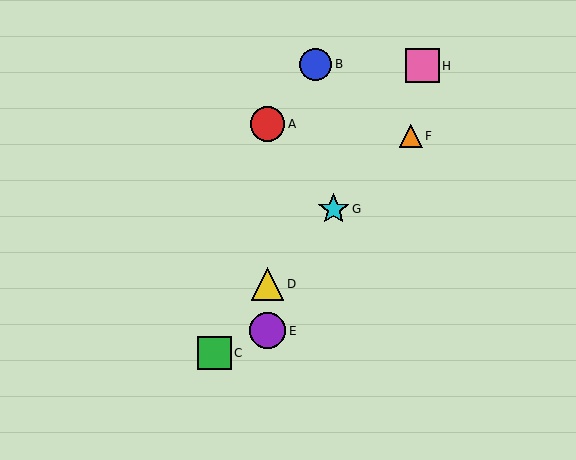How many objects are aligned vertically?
3 objects (A, D, E) are aligned vertically.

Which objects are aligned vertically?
Objects A, D, E are aligned vertically.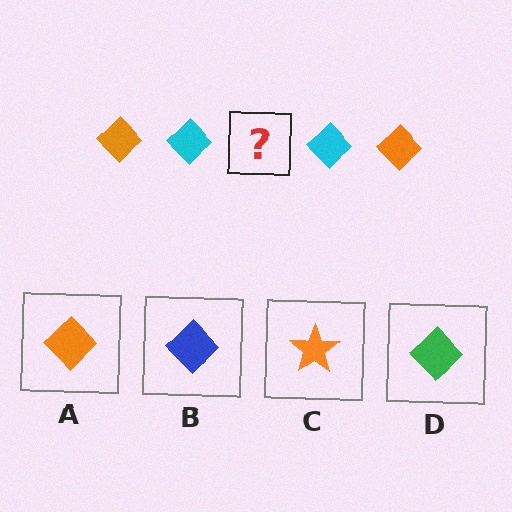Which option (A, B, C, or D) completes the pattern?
A.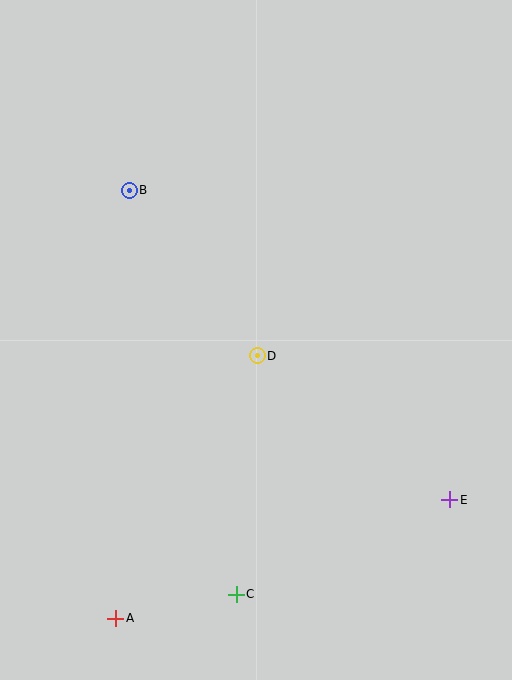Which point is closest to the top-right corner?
Point B is closest to the top-right corner.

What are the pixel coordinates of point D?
Point D is at (257, 356).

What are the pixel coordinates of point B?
Point B is at (129, 190).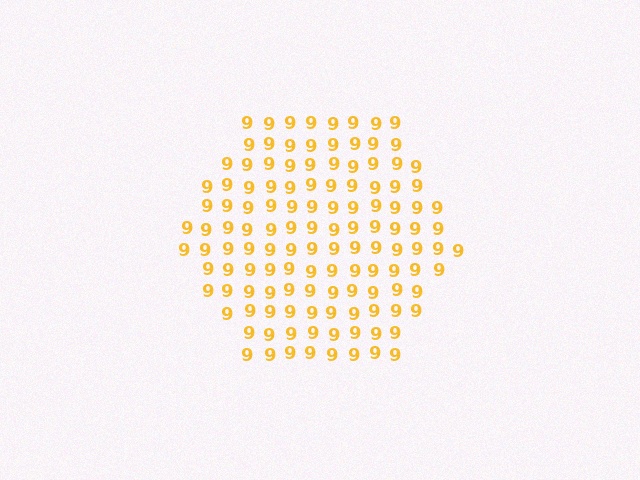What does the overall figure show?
The overall figure shows a hexagon.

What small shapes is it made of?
It is made of small digit 9's.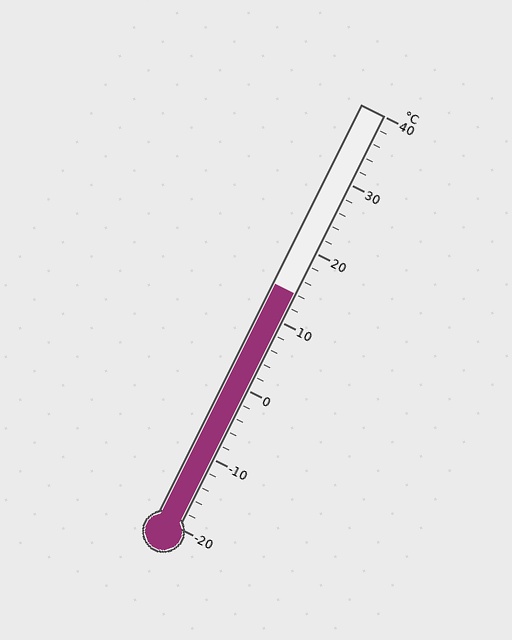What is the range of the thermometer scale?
The thermometer scale ranges from -20°C to 40°C.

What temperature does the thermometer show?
The thermometer shows approximately 14°C.